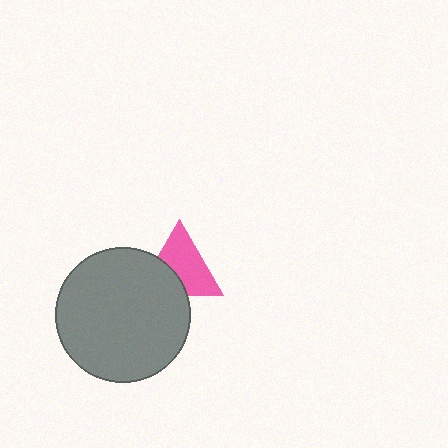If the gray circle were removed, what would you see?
You would see the complete pink triangle.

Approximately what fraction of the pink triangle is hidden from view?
Roughly 35% of the pink triangle is hidden behind the gray circle.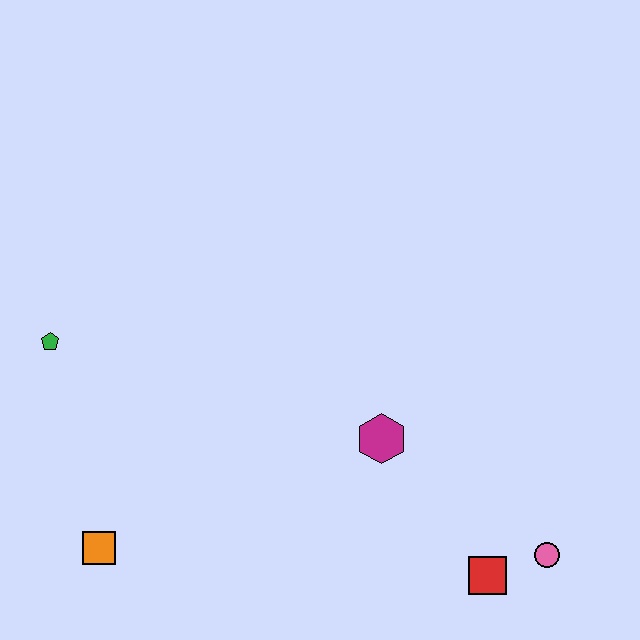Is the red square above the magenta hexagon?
No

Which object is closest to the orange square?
The green pentagon is closest to the orange square.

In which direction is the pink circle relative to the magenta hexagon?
The pink circle is to the right of the magenta hexagon.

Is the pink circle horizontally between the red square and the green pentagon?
No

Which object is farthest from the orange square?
The pink circle is farthest from the orange square.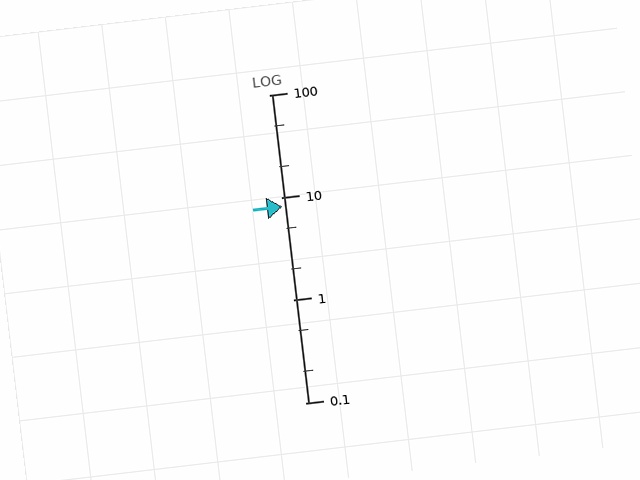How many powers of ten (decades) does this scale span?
The scale spans 3 decades, from 0.1 to 100.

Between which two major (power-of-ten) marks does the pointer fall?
The pointer is between 1 and 10.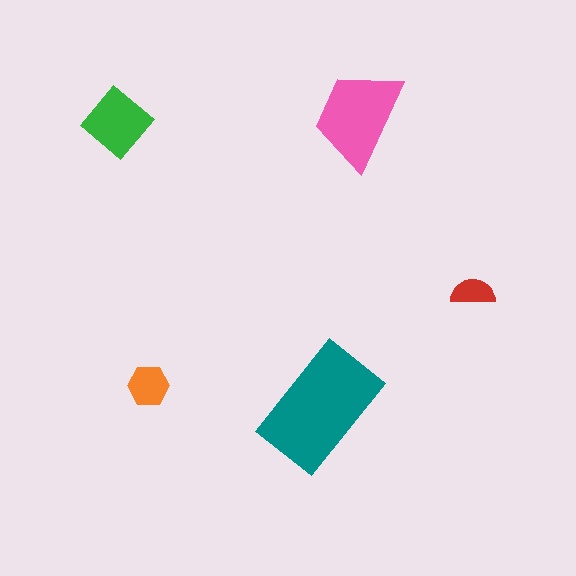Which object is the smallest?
The red semicircle.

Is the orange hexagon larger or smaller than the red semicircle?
Larger.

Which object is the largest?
The teal rectangle.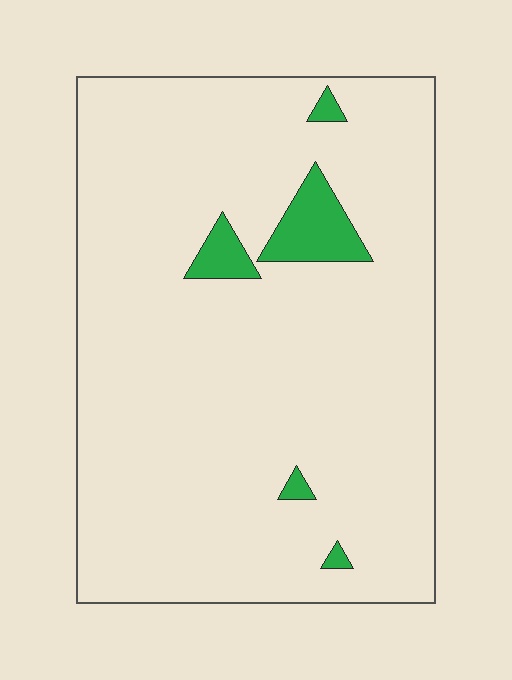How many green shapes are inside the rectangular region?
5.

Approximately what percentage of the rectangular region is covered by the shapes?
Approximately 5%.